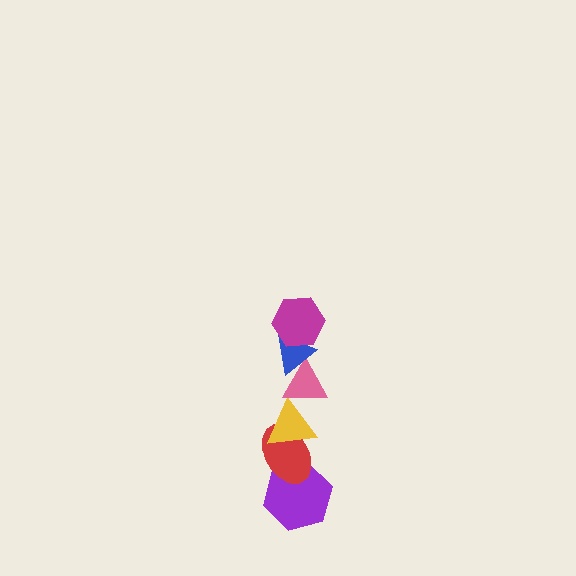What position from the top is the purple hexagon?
The purple hexagon is 6th from the top.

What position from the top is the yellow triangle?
The yellow triangle is 4th from the top.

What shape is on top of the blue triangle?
The magenta hexagon is on top of the blue triangle.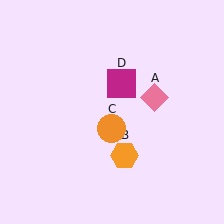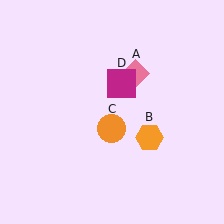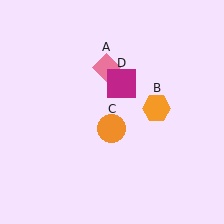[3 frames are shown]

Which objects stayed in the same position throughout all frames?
Orange circle (object C) and magenta square (object D) remained stationary.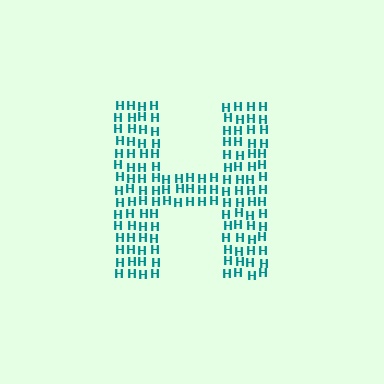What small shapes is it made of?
It is made of small letter H's.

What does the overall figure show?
The overall figure shows the letter H.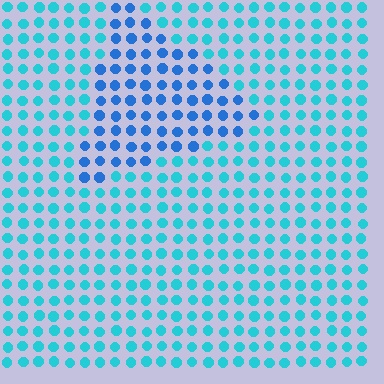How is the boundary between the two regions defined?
The boundary is defined purely by a slight shift in hue (about 31 degrees). Spacing, size, and orientation are identical on both sides.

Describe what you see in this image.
The image is filled with small cyan elements in a uniform arrangement. A triangle-shaped region is visible where the elements are tinted to a slightly different hue, forming a subtle color boundary.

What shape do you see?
I see a triangle.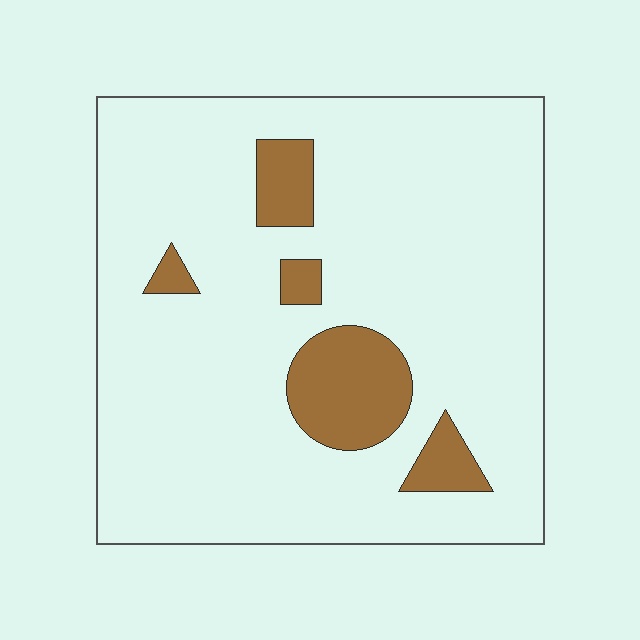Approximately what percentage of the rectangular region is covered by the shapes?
Approximately 10%.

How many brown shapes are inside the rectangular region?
5.